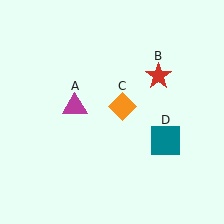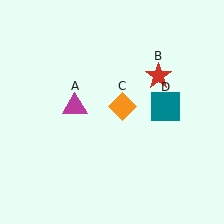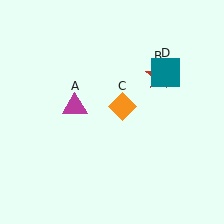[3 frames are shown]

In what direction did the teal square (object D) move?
The teal square (object D) moved up.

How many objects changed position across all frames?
1 object changed position: teal square (object D).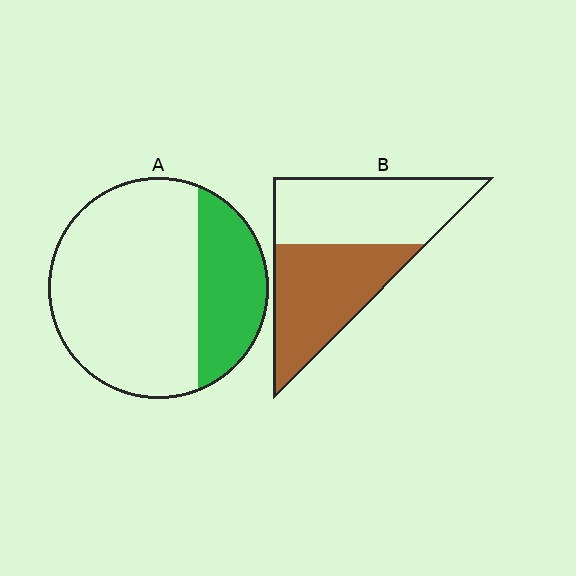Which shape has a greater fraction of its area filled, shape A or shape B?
Shape B.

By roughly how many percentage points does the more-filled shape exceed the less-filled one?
By roughly 20 percentage points (B over A).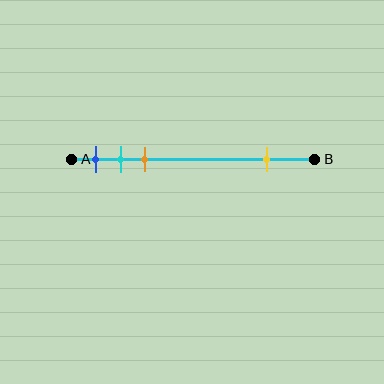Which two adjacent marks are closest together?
The cyan and orange marks are the closest adjacent pair.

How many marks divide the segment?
There are 4 marks dividing the segment.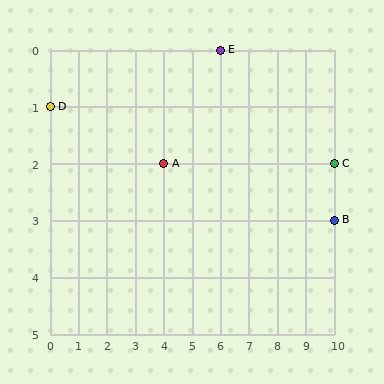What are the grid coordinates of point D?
Point D is at grid coordinates (0, 1).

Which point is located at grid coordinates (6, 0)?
Point E is at (6, 0).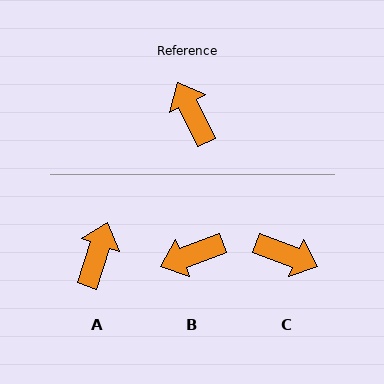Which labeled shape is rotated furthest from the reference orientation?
C, about 136 degrees away.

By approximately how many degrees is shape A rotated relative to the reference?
Approximately 43 degrees clockwise.